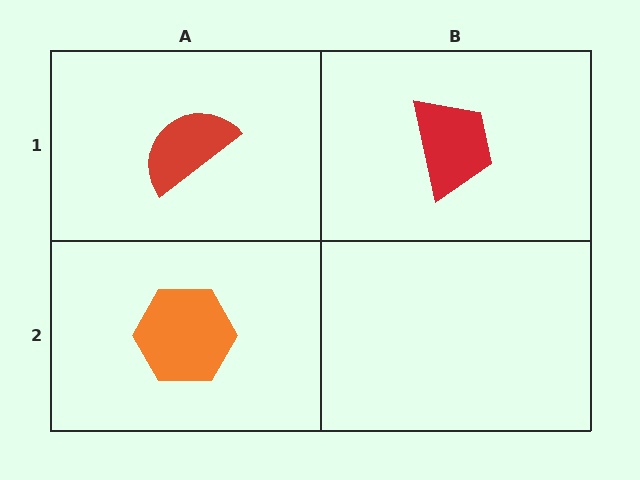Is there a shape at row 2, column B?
No, that cell is empty.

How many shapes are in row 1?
2 shapes.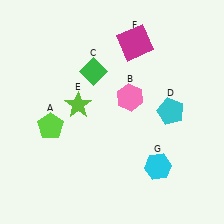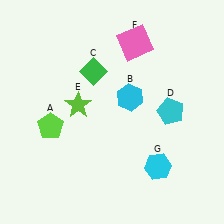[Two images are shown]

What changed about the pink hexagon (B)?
In Image 1, B is pink. In Image 2, it changed to cyan.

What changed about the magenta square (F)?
In Image 1, F is magenta. In Image 2, it changed to pink.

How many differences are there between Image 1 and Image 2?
There are 2 differences between the two images.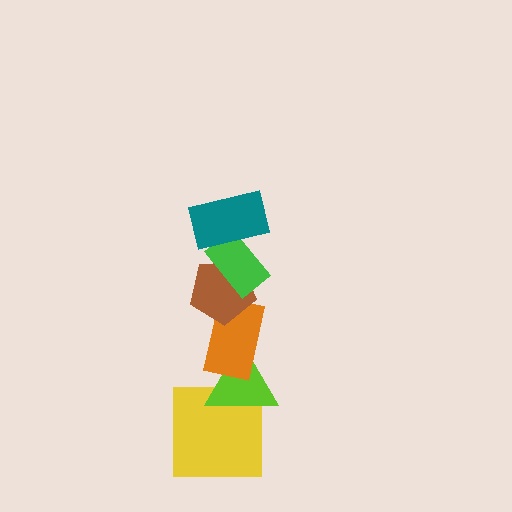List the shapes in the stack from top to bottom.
From top to bottom: the teal rectangle, the green rectangle, the brown pentagon, the orange rectangle, the lime triangle, the yellow square.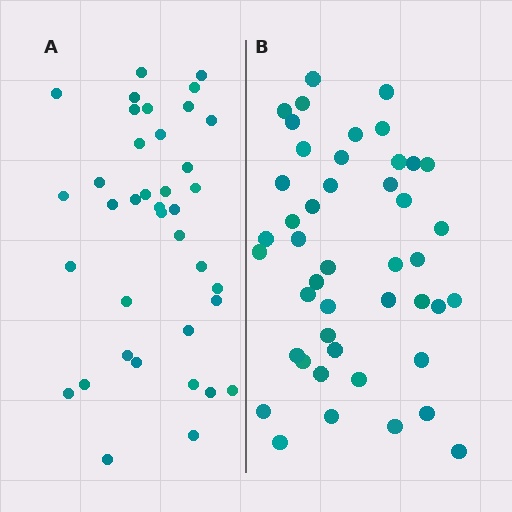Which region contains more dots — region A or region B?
Region B (the right region) has more dots.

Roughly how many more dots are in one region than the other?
Region B has roughly 8 or so more dots than region A.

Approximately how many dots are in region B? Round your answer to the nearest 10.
About 40 dots. (The exact count is 45, which rounds to 40.)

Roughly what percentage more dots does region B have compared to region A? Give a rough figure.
About 20% more.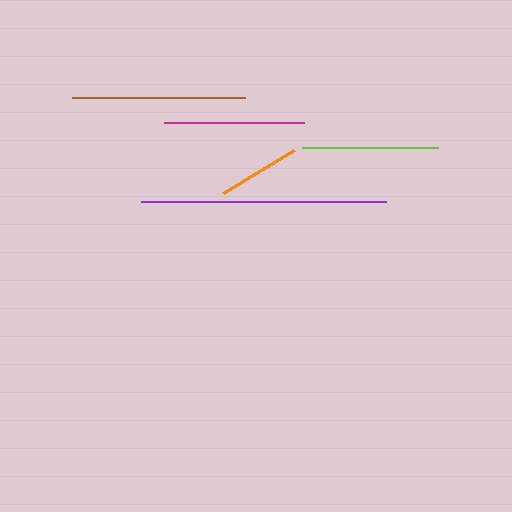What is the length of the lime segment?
The lime segment is approximately 135 pixels long.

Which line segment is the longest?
The purple line is the longest at approximately 245 pixels.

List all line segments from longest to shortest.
From longest to shortest: purple, brown, magenta, lime, orange.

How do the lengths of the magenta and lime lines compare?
The magenta and lime lines are approximately the same length.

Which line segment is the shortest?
The orange line is the shortest at approximately 83 pixels.